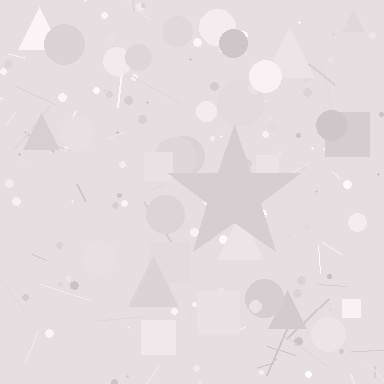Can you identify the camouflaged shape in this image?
The camouflaged shape is a star.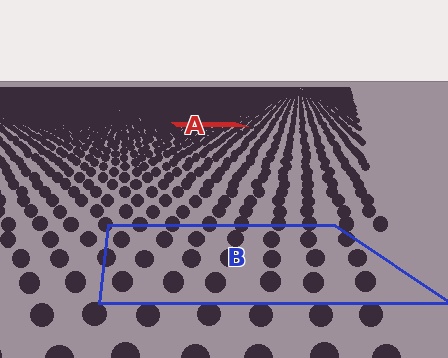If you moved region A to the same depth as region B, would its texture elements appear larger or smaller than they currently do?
They would appear larger. At a closer depth, the same texture elements are projected at a bigger on-screen size.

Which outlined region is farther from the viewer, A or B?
Region A is farther from the viewer — the texture elements inside it appear smaller and more densely packed.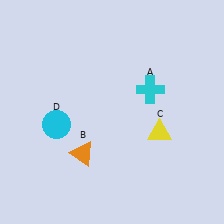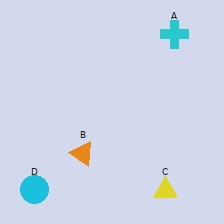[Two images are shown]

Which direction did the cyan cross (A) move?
The cyan cross (A) moved up.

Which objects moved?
The objects that moved are: the cyan cross (A), the yellow triangle (C), the cyan circle (D).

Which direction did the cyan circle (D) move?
The cyan circle (D) moved down.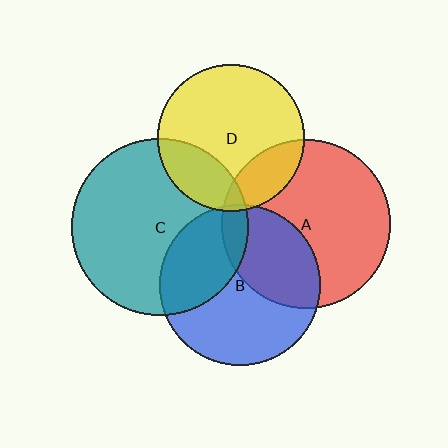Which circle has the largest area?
Circle C (teal).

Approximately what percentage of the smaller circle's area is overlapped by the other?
Approximately 20%.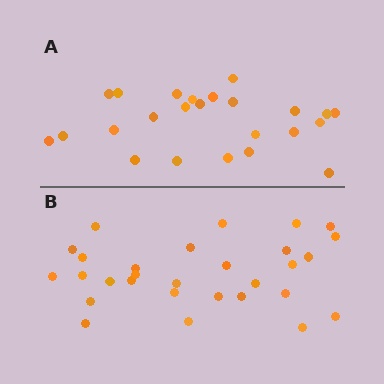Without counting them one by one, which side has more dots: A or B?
Region B (the bottom region) has more dots.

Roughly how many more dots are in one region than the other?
Region B has about 5 more dots than region A.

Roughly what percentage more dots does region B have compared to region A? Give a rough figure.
About 20% more.